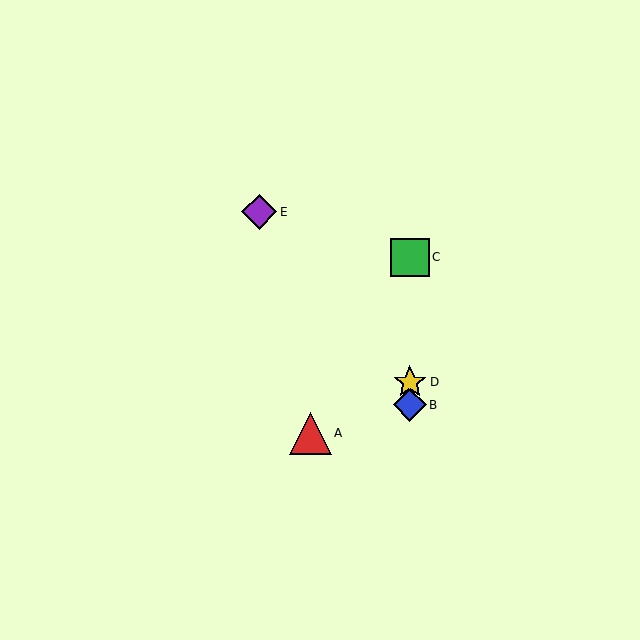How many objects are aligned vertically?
3 objects (B, C, D) are aligned vertically.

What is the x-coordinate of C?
Object C is at x≈410.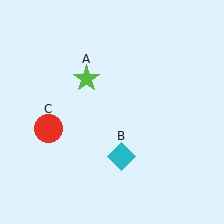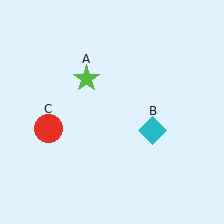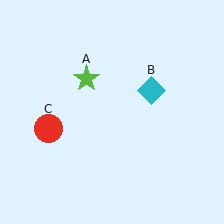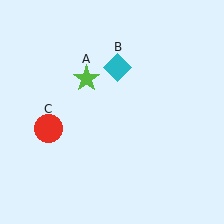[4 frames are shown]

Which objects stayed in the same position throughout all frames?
Lime star (object A) and red circle (object C) remained stationary.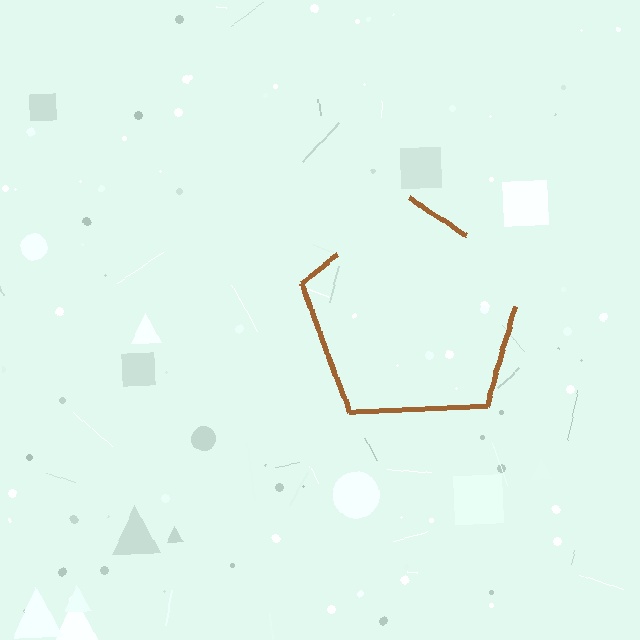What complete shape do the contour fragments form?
The contour fragments form a pentagon.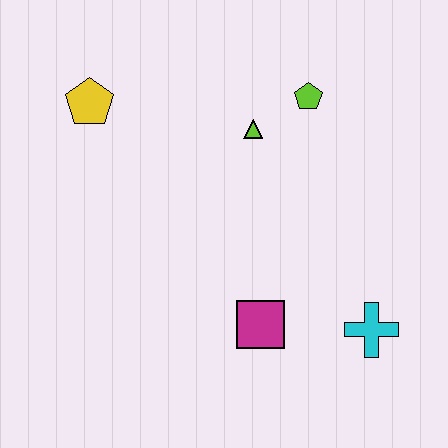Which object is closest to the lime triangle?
The lime pentagon is closest to the lime triangle.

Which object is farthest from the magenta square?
The yellow pentagon is farthest from the magenta square.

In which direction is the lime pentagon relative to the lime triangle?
The lime pentagon is to the right of the lime triangle.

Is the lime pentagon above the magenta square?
Yes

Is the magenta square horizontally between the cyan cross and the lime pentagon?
No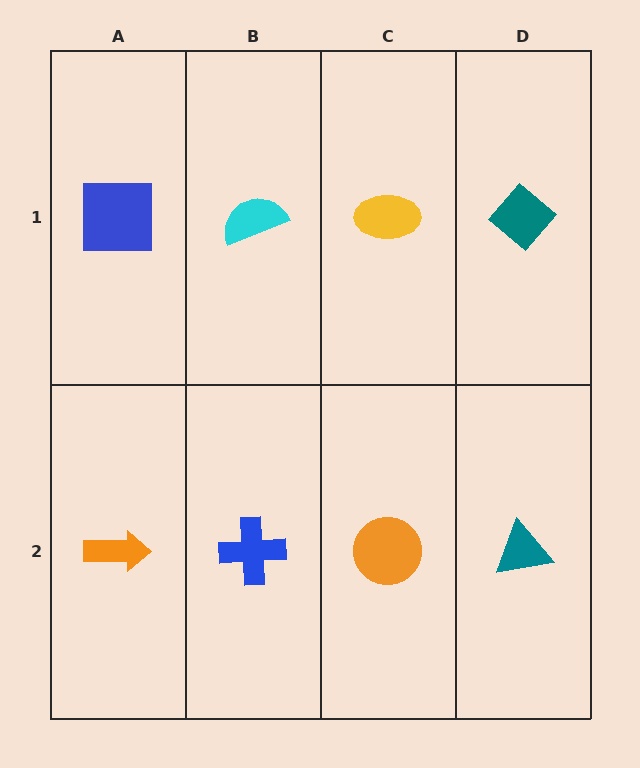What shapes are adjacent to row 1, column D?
A teal triangle (row 2, column D), a yellow ellipse (row 1, column C).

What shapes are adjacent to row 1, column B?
A blue cross (row 2, column B), a blue square (row 1, column A), a yellow ellipse (row 1, column C).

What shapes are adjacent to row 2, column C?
A yellow ellipse (row 1, column C), a blue cross (row 2, column B), a teal triangle (row 2, column D).